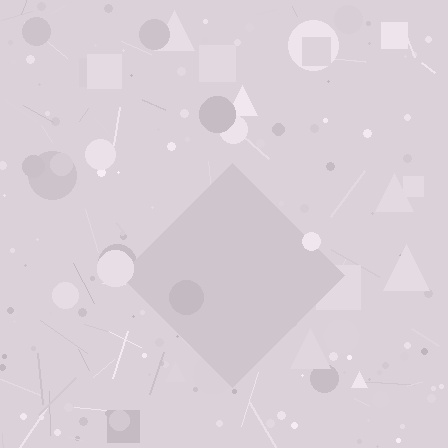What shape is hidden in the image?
A diamond is hidden in the image.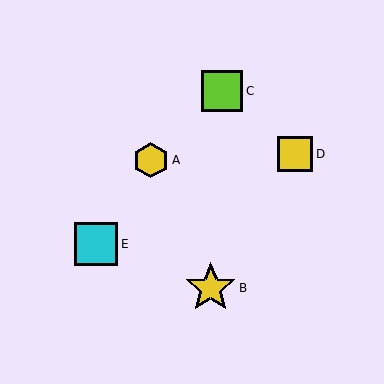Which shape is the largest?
The yellow star (labeled B) is the largest.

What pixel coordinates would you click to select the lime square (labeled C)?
Click at (222, 91) to select the lime square C.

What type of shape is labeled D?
Shape D is a yellow square.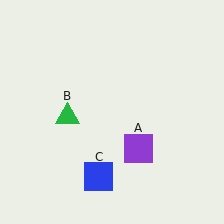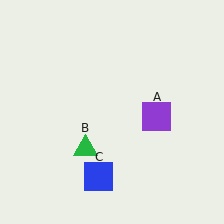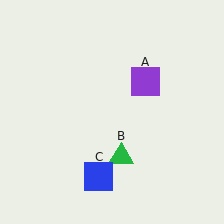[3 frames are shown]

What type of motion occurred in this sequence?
The purple square (object A), green triangle (object B) rotated counterclockwise around the center of the scene.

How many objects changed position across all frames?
2 objects changed position: purple square (object A), green triangle (object B).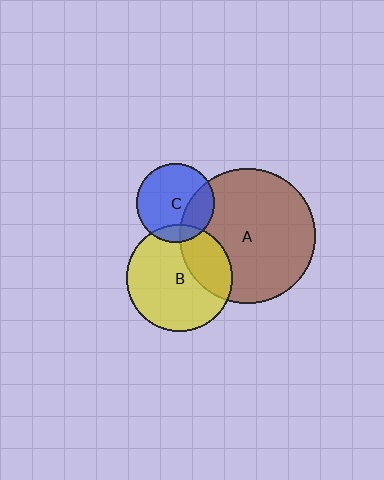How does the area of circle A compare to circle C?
Approximately 3.0 times.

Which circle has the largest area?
Circle A (brown).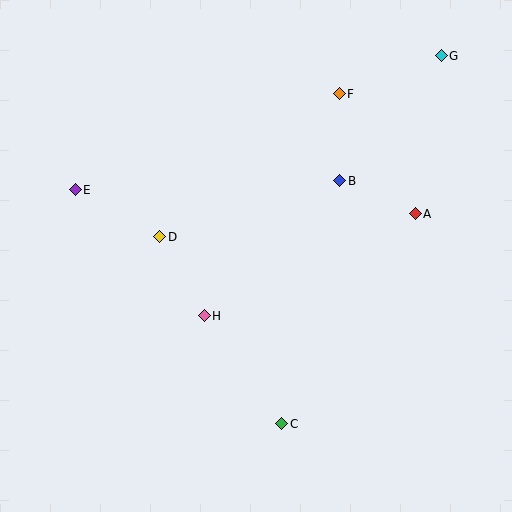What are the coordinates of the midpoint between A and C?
The midpoint between A and C is at (349, 319).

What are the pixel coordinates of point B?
Point B is at (340, 181).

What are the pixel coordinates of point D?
Point D is at (160, 237).